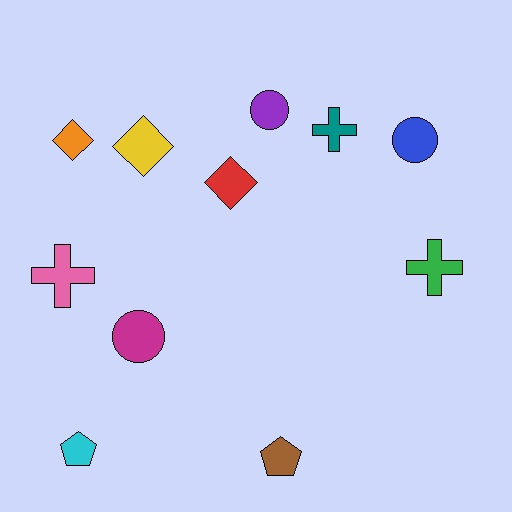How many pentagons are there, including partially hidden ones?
There are 2 pentagons.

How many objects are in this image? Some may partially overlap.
There are 11 objects.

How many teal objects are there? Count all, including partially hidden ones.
There is 1 teal object.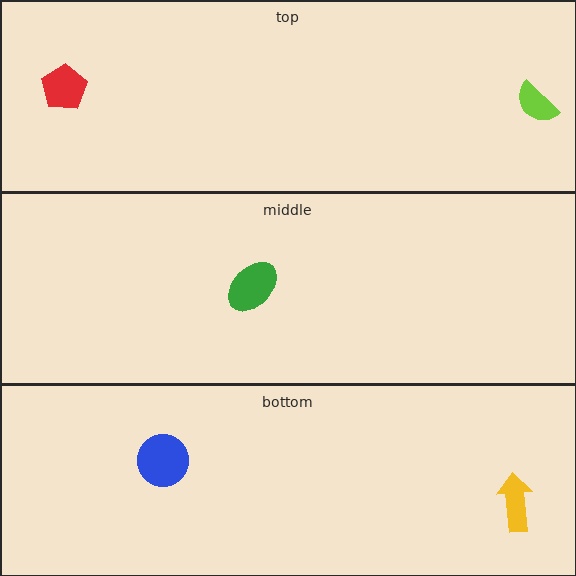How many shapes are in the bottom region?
2.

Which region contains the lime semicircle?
The top region.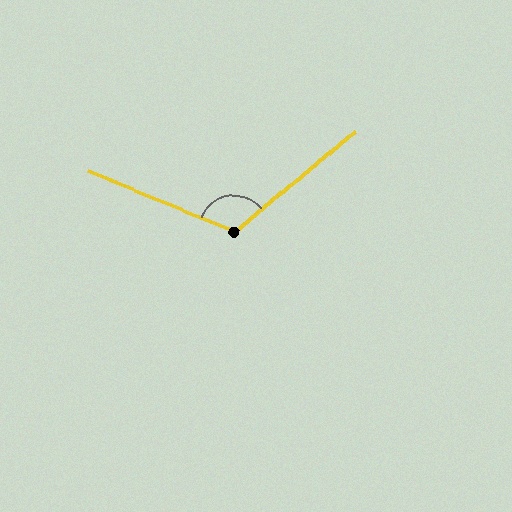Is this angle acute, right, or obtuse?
It is obtuse.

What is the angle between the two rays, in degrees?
Approximately 118 degrees.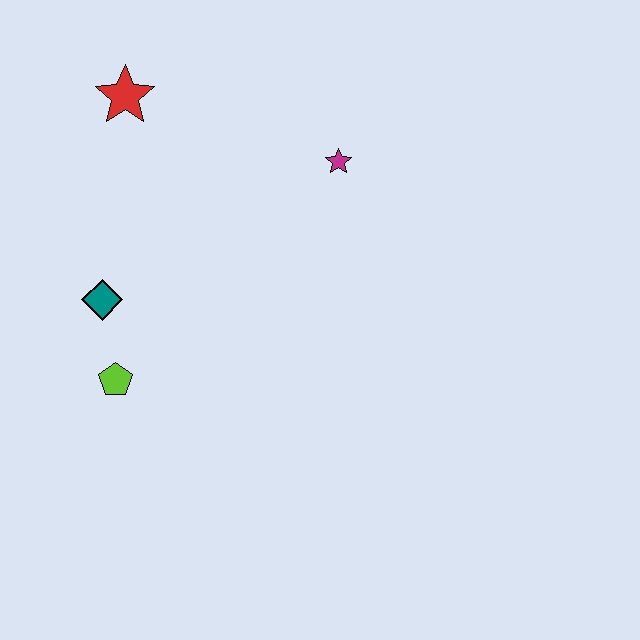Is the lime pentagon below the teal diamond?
Yes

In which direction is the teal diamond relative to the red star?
The teal diamond is below the red star.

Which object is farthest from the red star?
The lime pentagon is farthest from the red star.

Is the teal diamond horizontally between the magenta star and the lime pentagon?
No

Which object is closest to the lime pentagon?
The teal diamond is closest to the lime pentagon.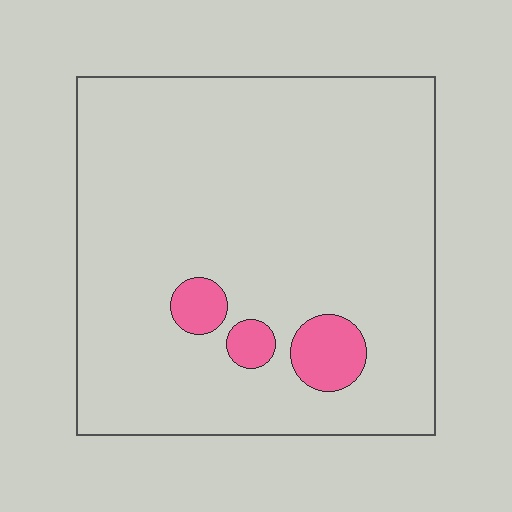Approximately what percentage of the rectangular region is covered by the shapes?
Approximately 5%.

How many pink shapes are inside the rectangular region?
3.